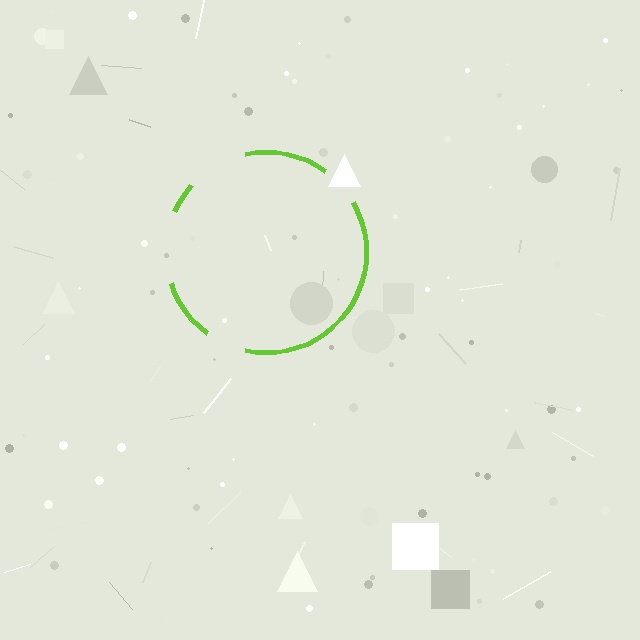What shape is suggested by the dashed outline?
The dashed outline suggests a circle.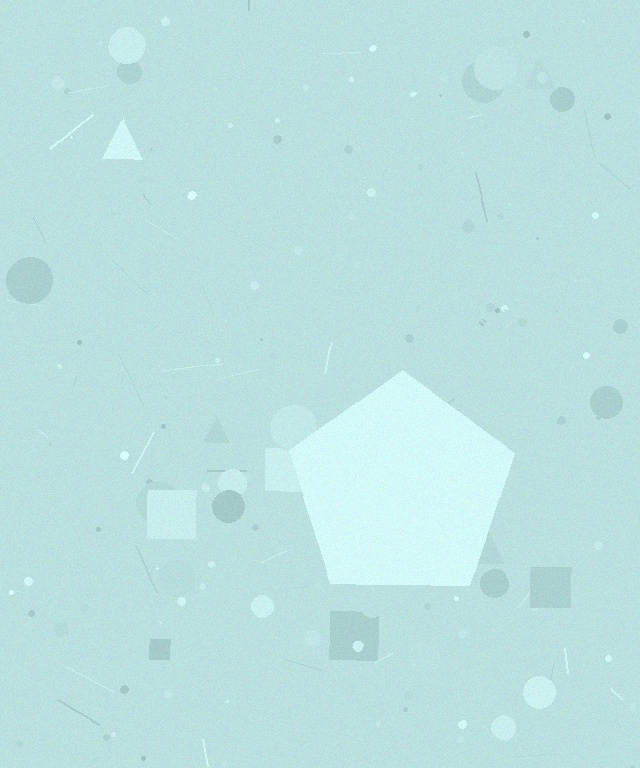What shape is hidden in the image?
A pentagon is hidden in the image.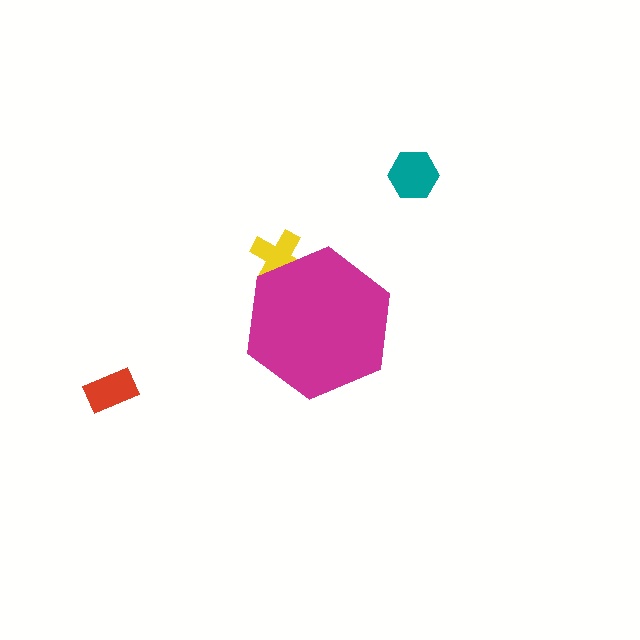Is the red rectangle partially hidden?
No, the red rectangle is fully visible.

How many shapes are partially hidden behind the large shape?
1 shape is partially hidden.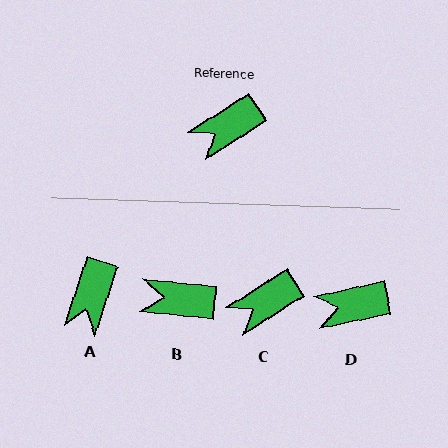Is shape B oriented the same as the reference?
No, it is off by about 38 degrees.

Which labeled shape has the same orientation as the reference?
C.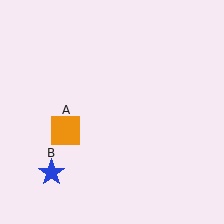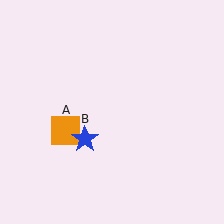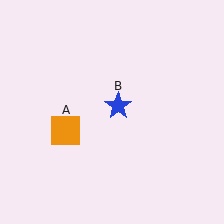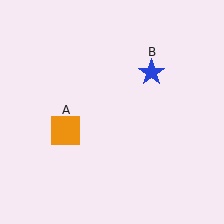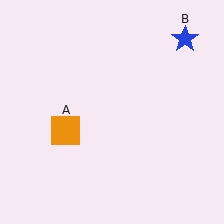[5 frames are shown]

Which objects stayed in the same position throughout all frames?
Orange square (object A) remained stationary.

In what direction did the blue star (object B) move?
The blue star (object B) moved up and to the right.